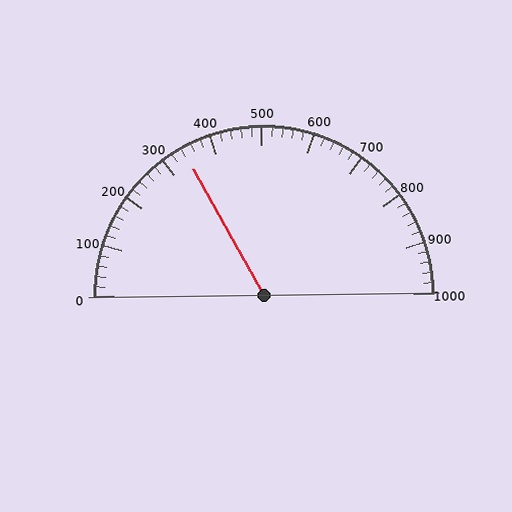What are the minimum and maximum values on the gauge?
The gauge ranges from 0 to 1000.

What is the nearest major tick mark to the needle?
The nearest major tick mark is 300.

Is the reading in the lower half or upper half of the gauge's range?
The reading is in the lower half of the range (0 to 1000).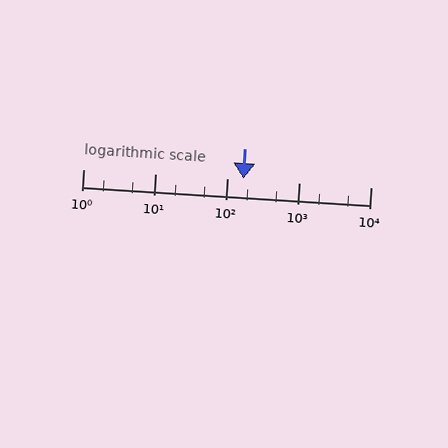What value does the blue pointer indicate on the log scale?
The pointer indicates approximately 170.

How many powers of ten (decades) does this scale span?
The scale spans 4 decades, from 1 to 10000.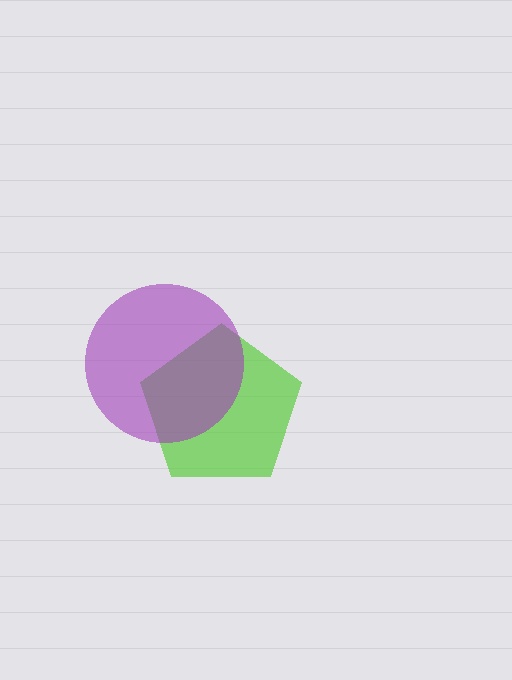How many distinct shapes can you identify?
There are 2 distinct shapes: a lime pentagon, a purple circle.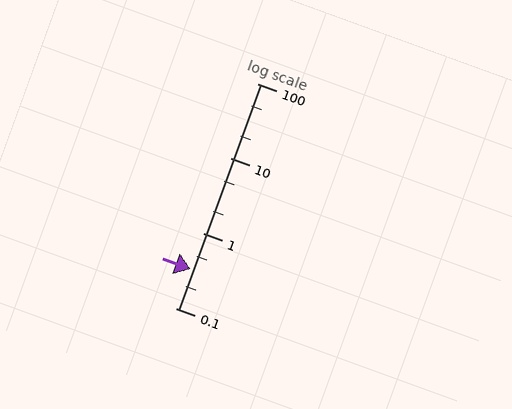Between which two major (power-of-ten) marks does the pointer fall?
The pointer is between 0.1 and 1.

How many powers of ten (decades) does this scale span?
The scale spans 3 decades, from 0.1 to 100.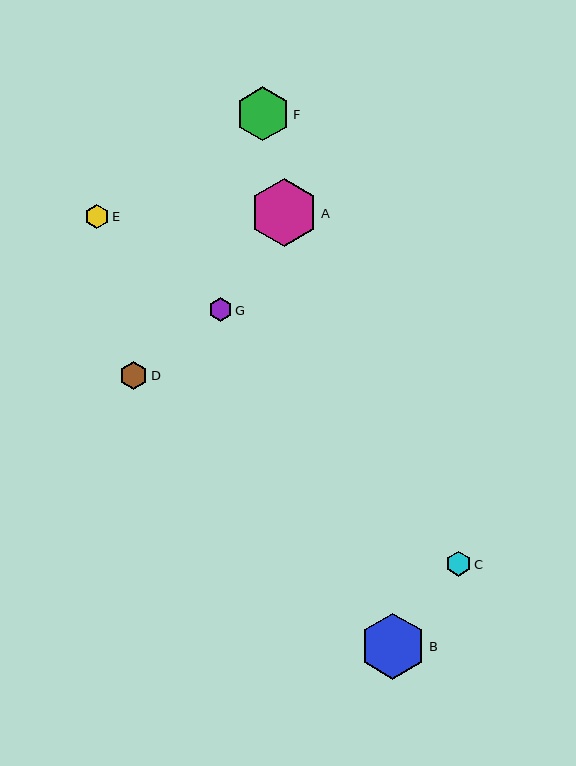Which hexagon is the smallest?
Hexagon G is the smallest with a size of approximately 23 pixels.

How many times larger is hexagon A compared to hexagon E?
Hexagon A is approximately 2.8 times the size of hexagon E.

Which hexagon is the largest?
Hexagon A is the largest with a size of approximately 68 pixels.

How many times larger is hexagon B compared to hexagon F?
Hexagon B is approximately 1.2 times the size of hexagon F.